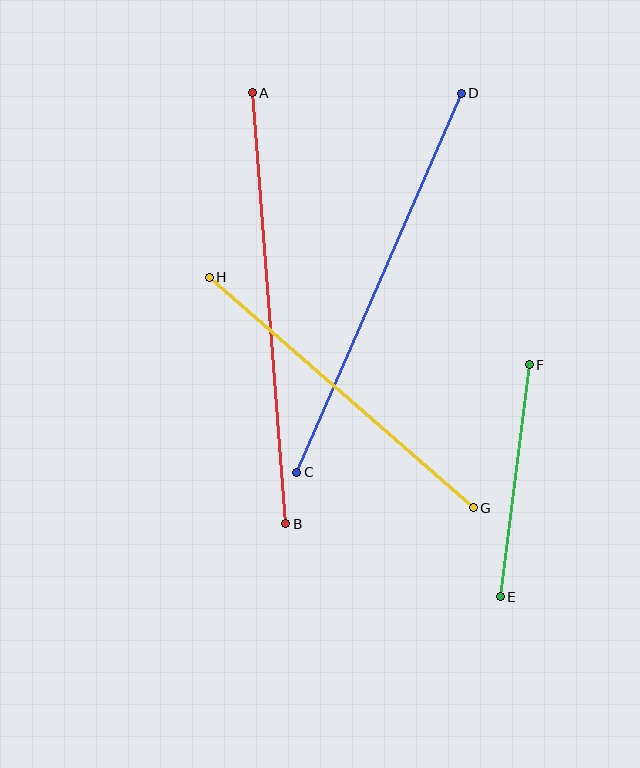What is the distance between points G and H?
The distance is approximately 351 pixels.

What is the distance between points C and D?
The distance is approximately 413 pixels.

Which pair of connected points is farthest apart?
Points A and B are farthest apart.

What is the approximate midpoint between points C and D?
The midpoint is at approximately (379, 283) pixels.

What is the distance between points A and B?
The distance is approximately 432 pixels.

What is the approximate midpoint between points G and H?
The midpoint is at approximately (341, 392) pixels.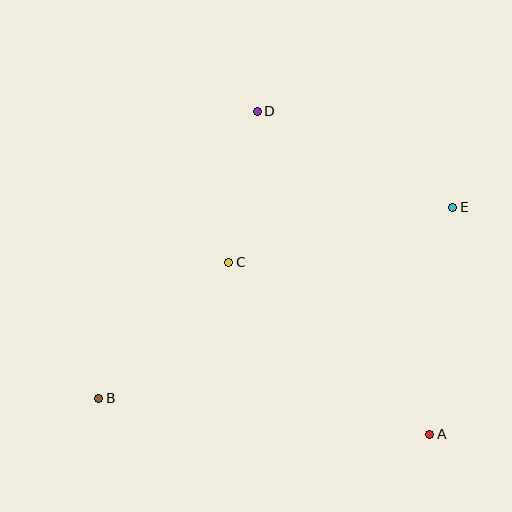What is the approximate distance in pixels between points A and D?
The distance between A and D is approximately 366 pixels.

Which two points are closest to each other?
Points C and D are closest to each other.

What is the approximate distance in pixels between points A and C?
The distance between A and C is approximately 265 pixels.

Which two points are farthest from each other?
Points B and E are farthest from each other.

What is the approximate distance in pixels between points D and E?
The distance between D and E is approximately 218 pixels.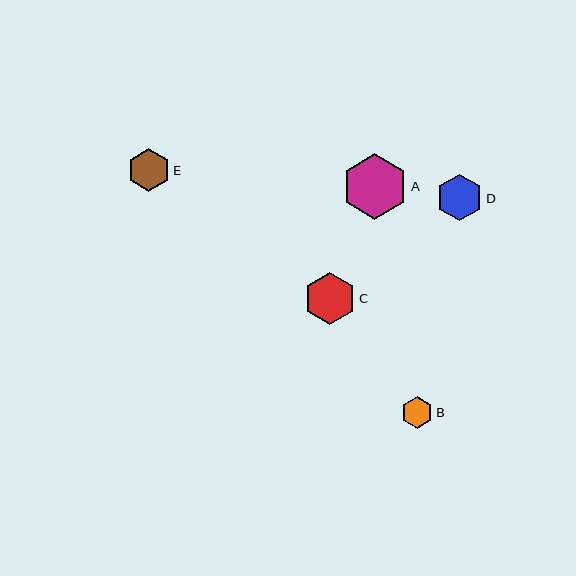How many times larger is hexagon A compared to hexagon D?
Hexagon A is approximately 1.4 times the size of hexagon D.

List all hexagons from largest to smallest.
From largest to smallest: A, C, D, E, B.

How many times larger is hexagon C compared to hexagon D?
Hexagon C is approximately 1.1 times the size of hexagon D.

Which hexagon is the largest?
Hexagon A is the largest with a size of approximately 66 pixels.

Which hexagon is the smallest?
Hexagon B is the smallest with a size of approximately 32 pixels.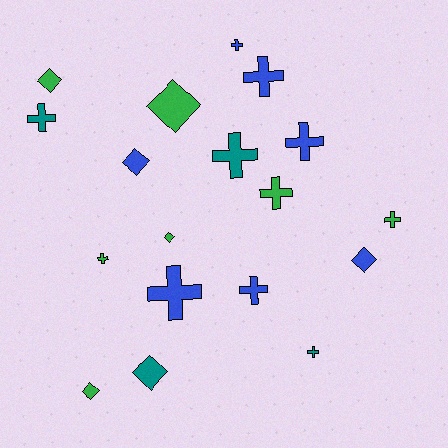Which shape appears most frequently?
Cross, with 11 objects.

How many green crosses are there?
There are 3 green crosses.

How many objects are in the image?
There are 18 objects.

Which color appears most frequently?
Blue, with 7 objects.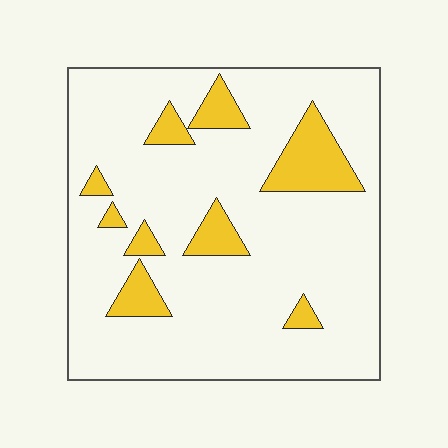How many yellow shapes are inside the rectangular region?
9.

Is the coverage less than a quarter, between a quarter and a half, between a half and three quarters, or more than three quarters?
Less than a quarter.